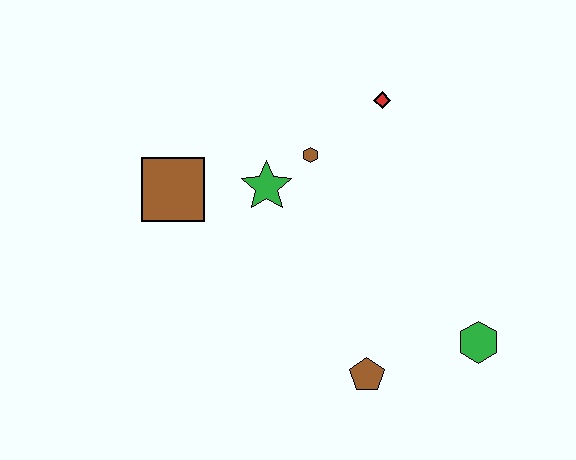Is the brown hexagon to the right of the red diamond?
No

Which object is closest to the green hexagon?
The brown pentagon is closest to the green hexagon.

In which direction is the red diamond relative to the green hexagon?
The red diamond is above the green hexagon.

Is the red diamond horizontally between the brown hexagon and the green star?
No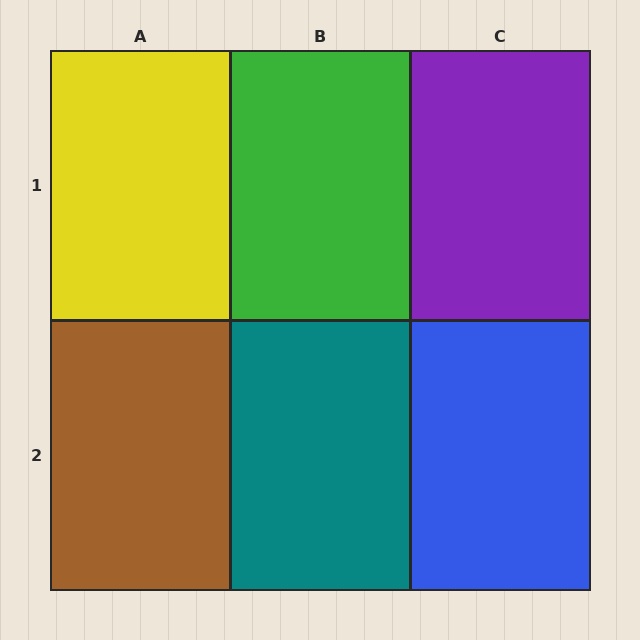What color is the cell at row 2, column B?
Teal.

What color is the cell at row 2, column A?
Brown.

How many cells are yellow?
1 cell is yellow.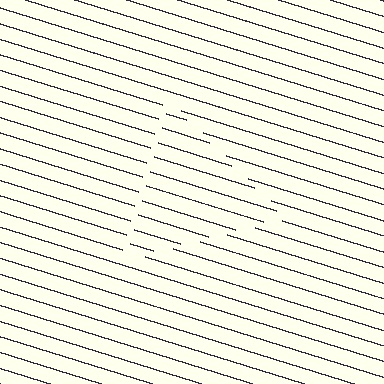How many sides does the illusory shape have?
3 sides — the line-ends trace a triangle.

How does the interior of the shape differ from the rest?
The interior of the shape contains the same grating, shifted by half a period — the contour is defined by the phase discontinuity where line-ends from the inner and outer gratings abut.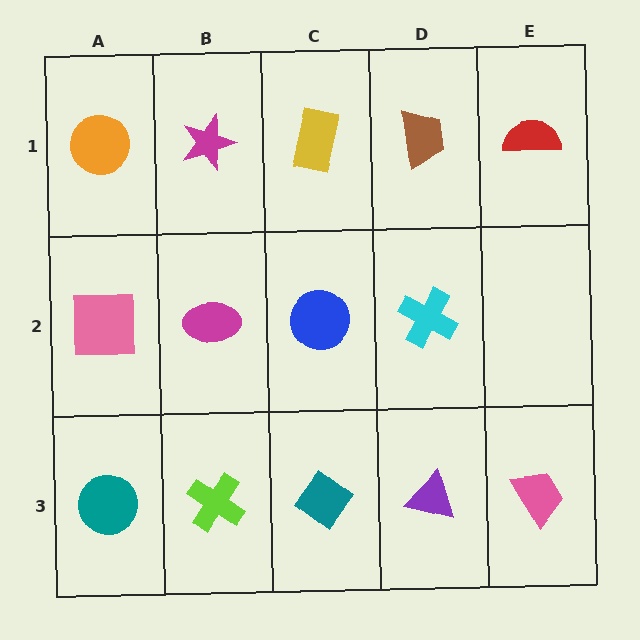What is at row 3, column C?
A teal diamond.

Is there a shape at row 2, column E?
No, that cell is empty.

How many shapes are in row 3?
5 shapes.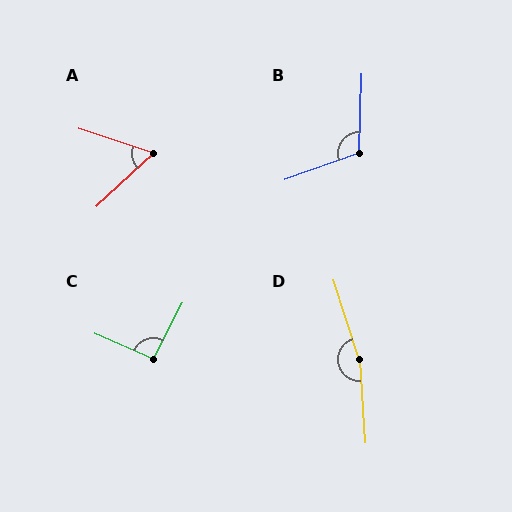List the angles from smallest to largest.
A (61°), C (93°), B (111°), D (166°).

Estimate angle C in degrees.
Approximately 93 degrees.